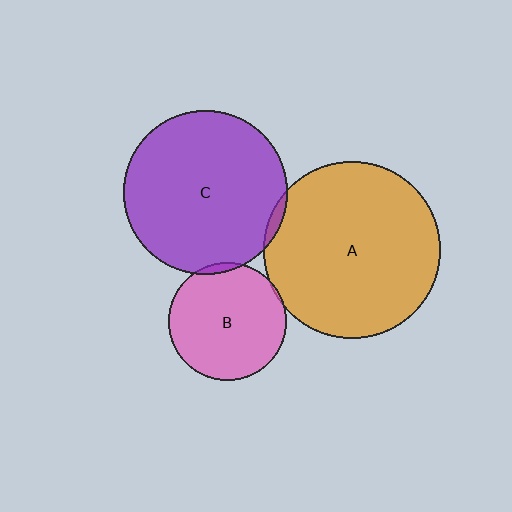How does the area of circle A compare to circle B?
Approximately 2.3 times.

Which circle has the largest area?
Circle A (orange).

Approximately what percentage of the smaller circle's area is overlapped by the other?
Approximately 5%.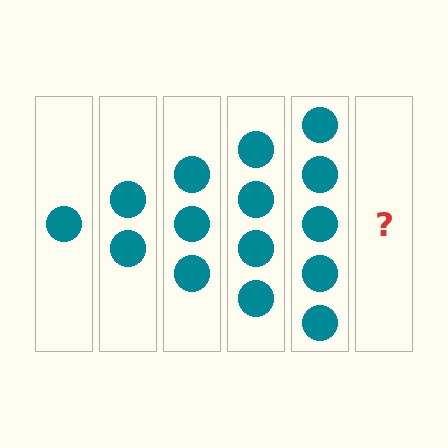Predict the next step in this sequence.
The next step is 6 circles.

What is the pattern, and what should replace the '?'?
The pattern is that each step adds one more circle. The '?' should be 6 circles.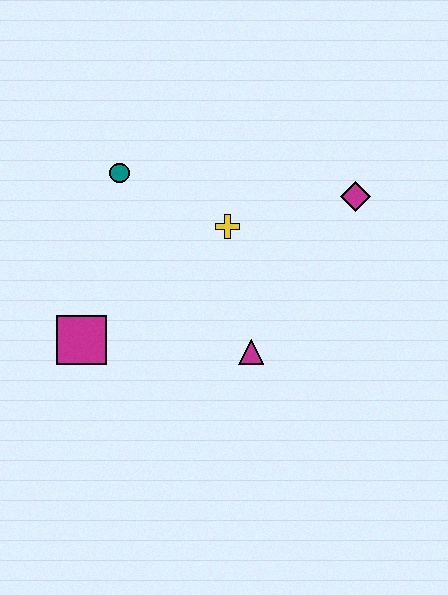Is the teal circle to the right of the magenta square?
Yes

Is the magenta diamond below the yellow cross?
No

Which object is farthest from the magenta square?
The magenta diamond is farthest from the magenta square.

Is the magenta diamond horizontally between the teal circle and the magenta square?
No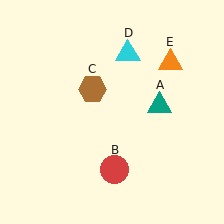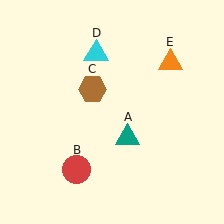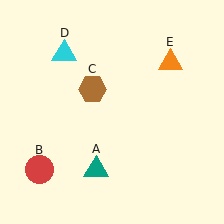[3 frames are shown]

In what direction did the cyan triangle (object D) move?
The cyan triangle (object D) moved left.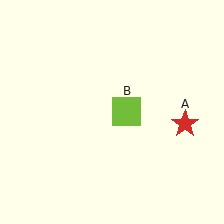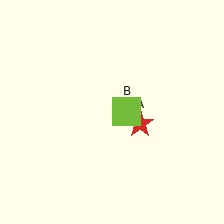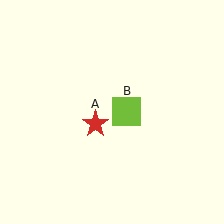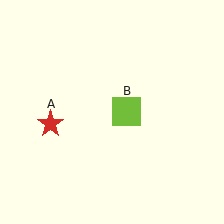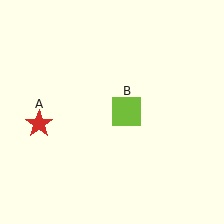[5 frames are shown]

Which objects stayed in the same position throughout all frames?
Lime square (object B) remained stationary.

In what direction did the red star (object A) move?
The red star (object A) moved left.